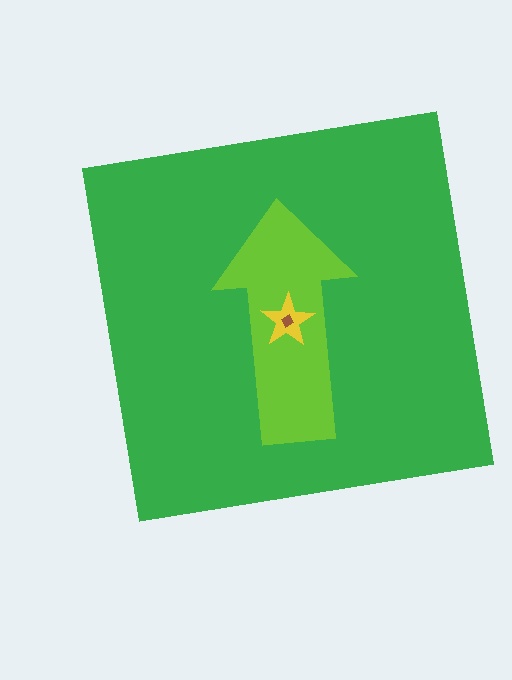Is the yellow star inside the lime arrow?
Yes.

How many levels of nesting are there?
4.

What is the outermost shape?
The green square.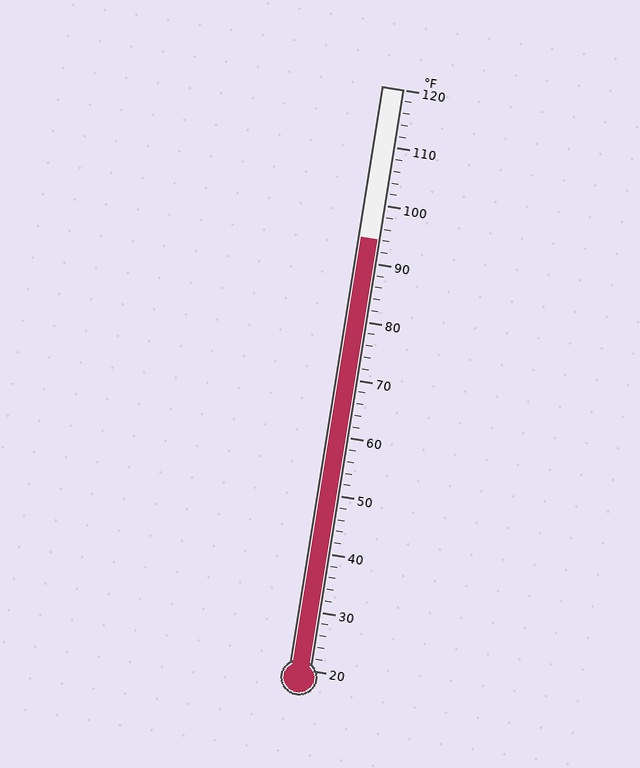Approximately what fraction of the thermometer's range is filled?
The thermometer is filled to approximately 75% of its range.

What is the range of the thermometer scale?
The thermometer scale ranges from 20°F to 120°F.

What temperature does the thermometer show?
The thermometer shows approximately 94°F.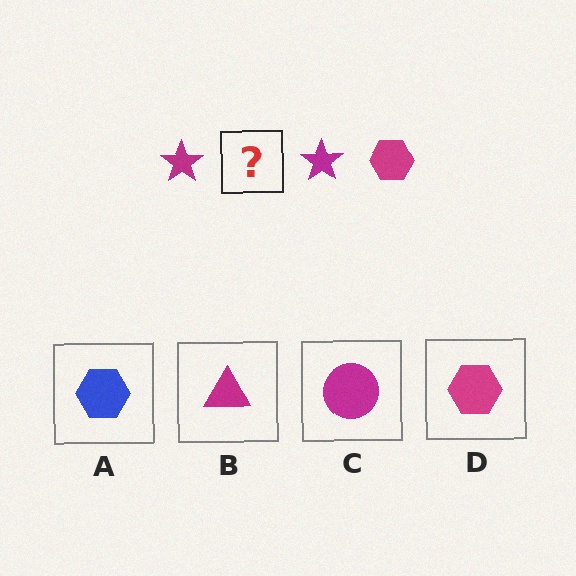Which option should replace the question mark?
Option D.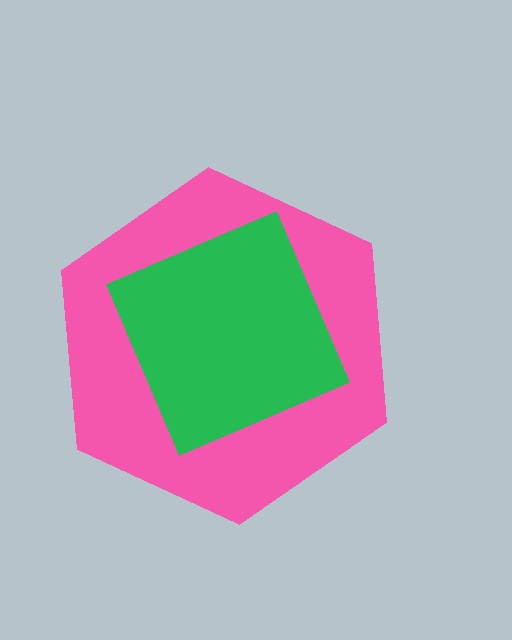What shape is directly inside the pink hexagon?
The green square.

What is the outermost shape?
The pink hexagon.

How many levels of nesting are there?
2.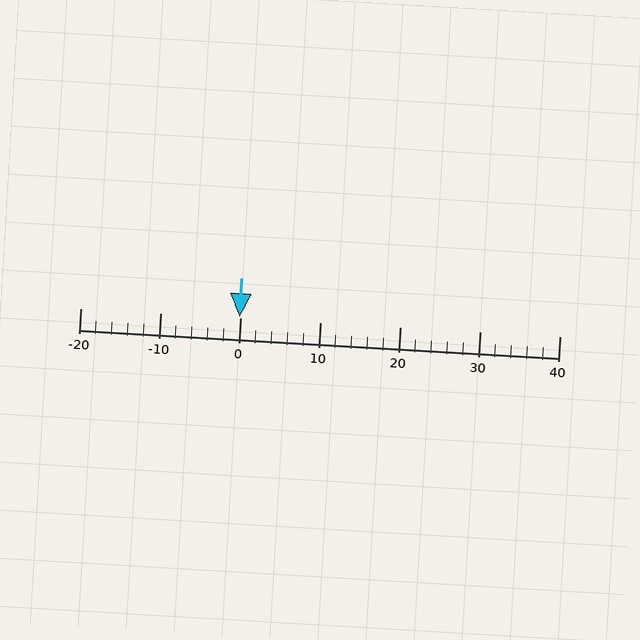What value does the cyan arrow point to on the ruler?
The cyan arrow points to approximately 0.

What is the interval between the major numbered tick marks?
The major tick marks are spaced 10 units apart.